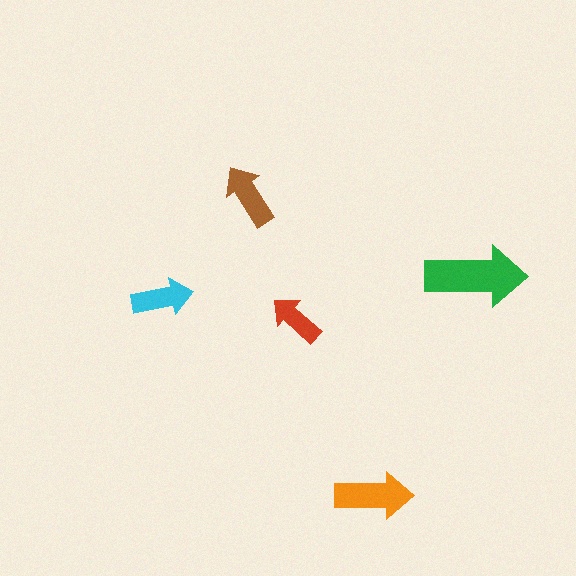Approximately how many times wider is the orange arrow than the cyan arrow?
About 1.5 times wider.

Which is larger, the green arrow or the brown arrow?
The green one.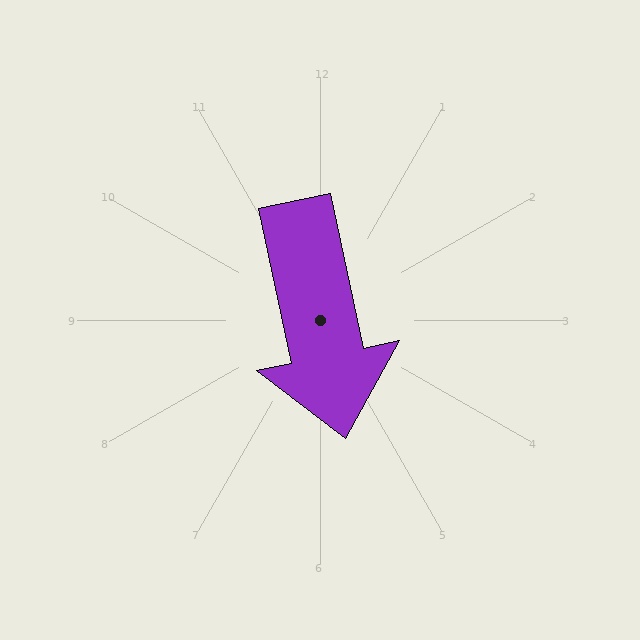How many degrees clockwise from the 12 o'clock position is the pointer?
Approximately 168 degrees.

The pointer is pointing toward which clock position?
Roughly 6 o'clock.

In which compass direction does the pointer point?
South.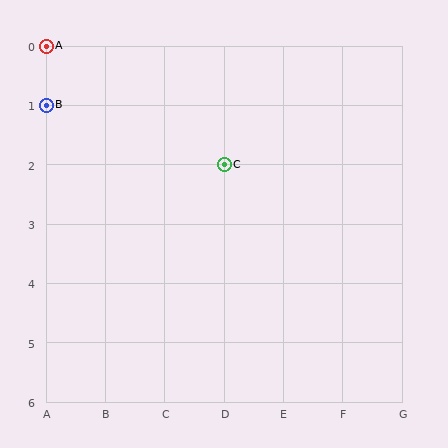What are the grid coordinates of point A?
Point A is at grid coordinates (A, 0).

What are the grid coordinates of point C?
Point C is at grid coordinates (D, 2).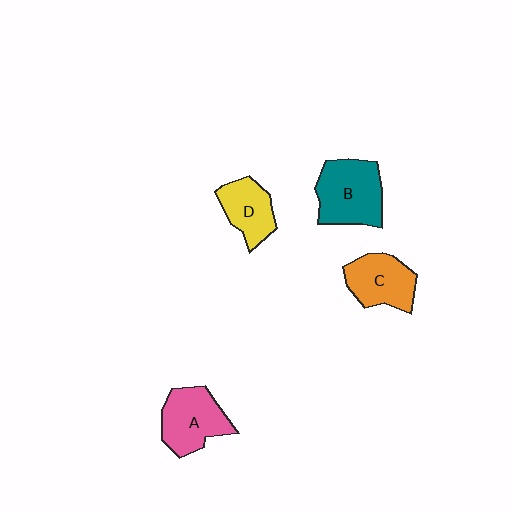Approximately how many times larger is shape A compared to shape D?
Approximately 1.3 times.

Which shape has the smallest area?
Shape D (yellow).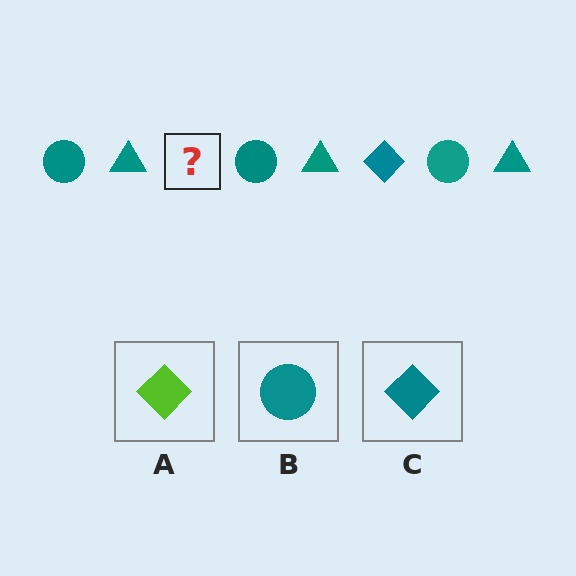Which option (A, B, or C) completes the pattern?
C.